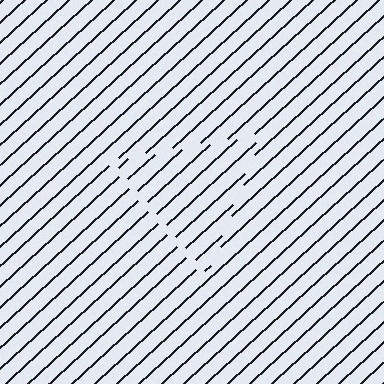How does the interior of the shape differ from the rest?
The interior of the shape contains the same grating, shifted by half a period — the contour is defined by the phase discontinuity where line-ends from the inner and outer gratings abut.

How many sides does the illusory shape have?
3 sides — the line-ends trace a triangle.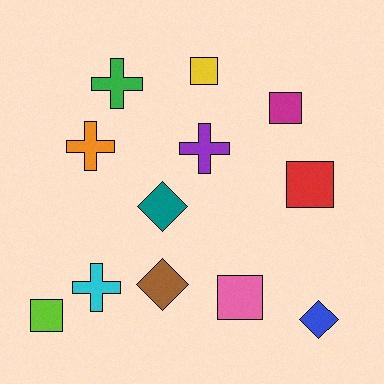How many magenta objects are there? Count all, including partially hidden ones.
There is 1 magenta object.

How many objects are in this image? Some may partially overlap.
There are 12 objects.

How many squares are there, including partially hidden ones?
There are 5 squares.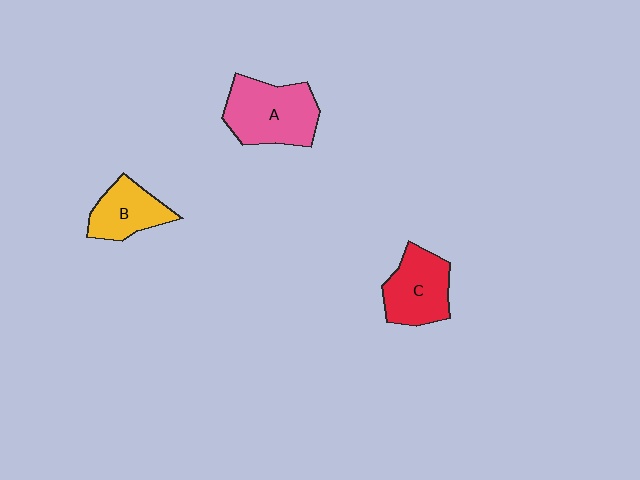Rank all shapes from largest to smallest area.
From largest to smallest: A (pink), C (red), B (yellow).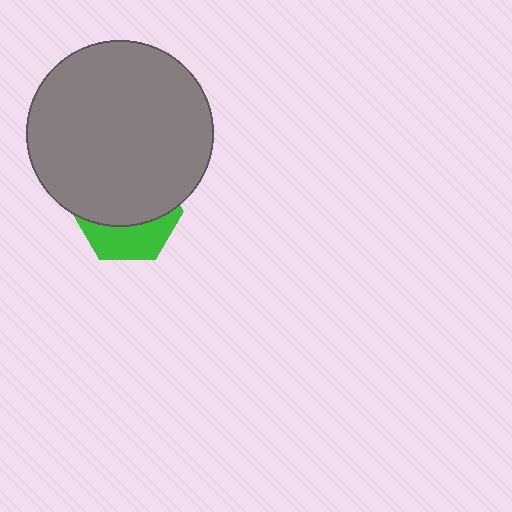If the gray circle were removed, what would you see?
You would see the complete green hexagon.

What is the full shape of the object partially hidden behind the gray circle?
The partially hidden object is a green hexagon.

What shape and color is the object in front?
The object in front is a gray circle.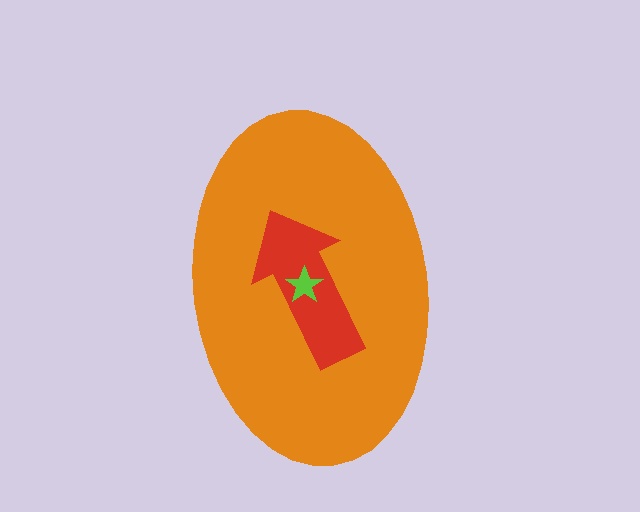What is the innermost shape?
The lime star.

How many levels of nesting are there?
3.